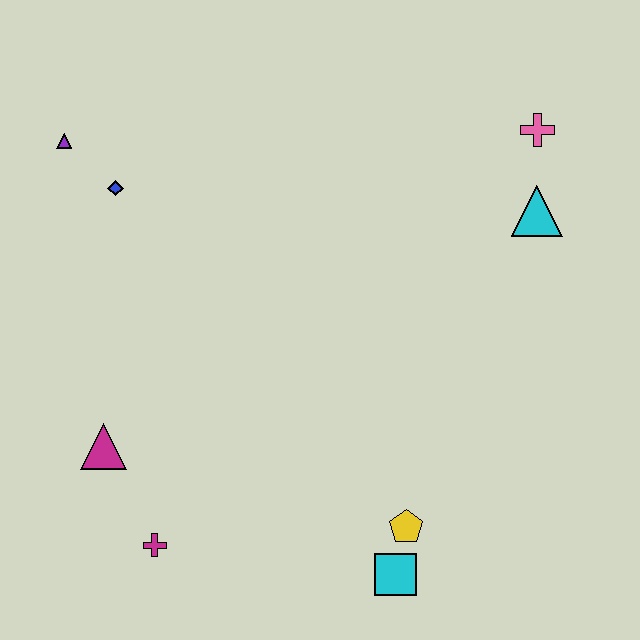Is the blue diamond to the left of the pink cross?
Yes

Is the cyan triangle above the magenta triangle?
Yes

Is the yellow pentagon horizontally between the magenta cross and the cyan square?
No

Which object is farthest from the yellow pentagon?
The purple triangle is farthest from the yellow pentagon.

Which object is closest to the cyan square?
The yellow pentagon is closest to the cyan square.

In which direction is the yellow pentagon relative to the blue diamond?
The yellow pentagon is below the blue diamond.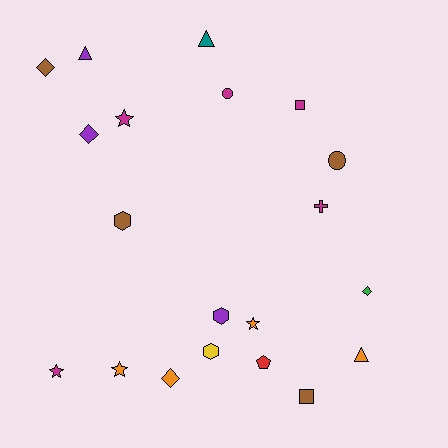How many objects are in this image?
There are 20 objects.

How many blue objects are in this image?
There are no blue objects.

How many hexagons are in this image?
There are 3 hexagons.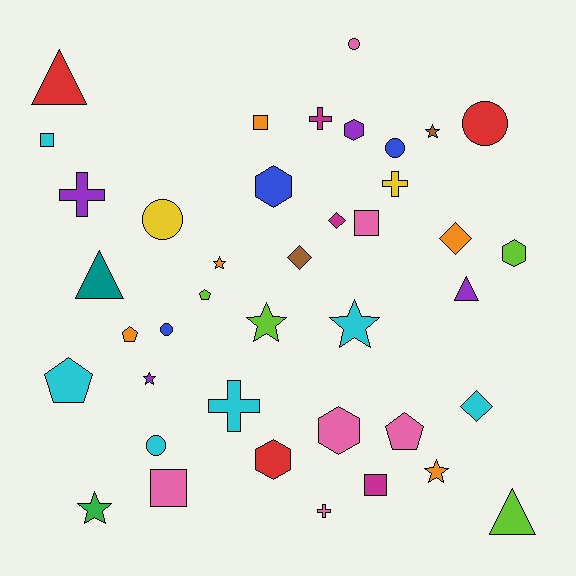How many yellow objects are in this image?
There are 2 yellow objects.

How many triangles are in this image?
There are 4 triangles.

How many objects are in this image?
There are 40 objects.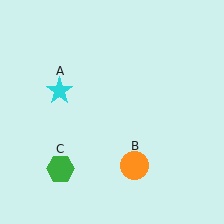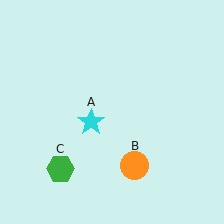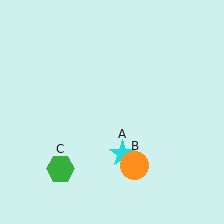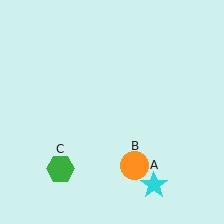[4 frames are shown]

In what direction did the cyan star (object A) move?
The cyan star (object A) moved down and to the right.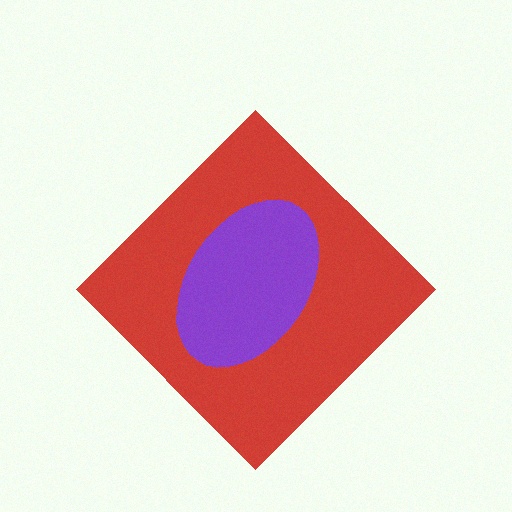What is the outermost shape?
The red diamond.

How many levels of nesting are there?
2.